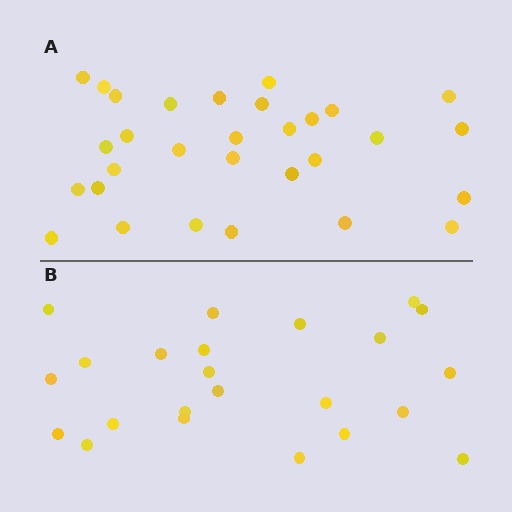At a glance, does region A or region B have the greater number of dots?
Region A (the top region) has more dots.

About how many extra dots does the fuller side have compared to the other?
Region A has roughly 8 or so more dots than region B.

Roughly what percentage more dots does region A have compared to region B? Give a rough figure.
About 30% more.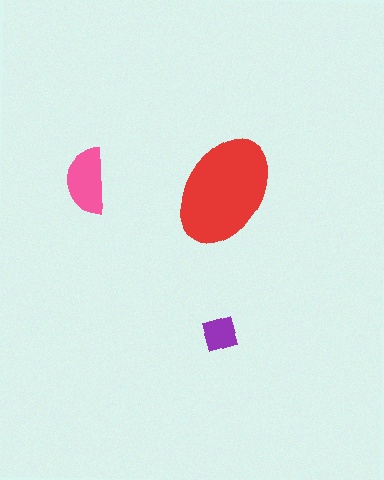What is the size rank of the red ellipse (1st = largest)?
1st.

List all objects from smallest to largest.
The purple diamond, the pink semicircle, the red ellipse.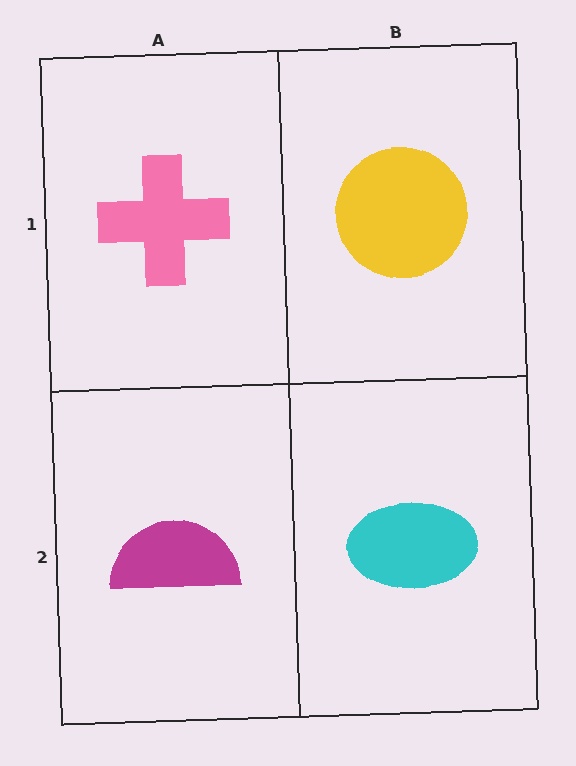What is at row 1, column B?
A yellow circle.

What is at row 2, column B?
A cyan ellipse.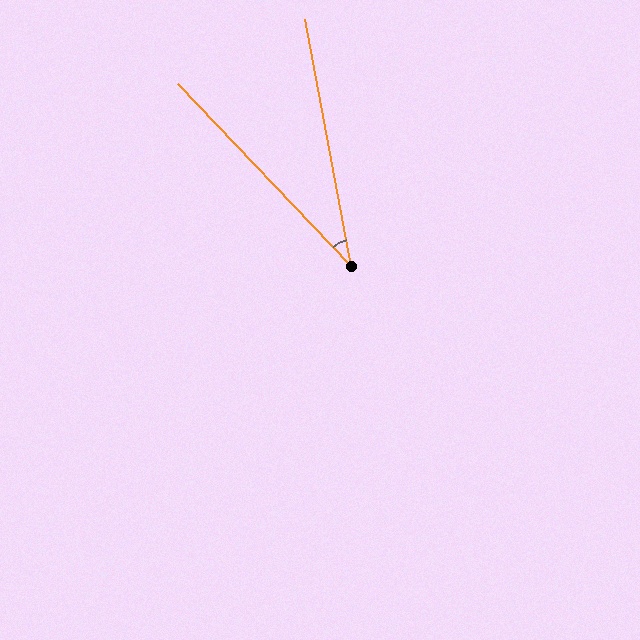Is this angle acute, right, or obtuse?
It is acute.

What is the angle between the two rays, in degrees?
Approximately 33 degrees.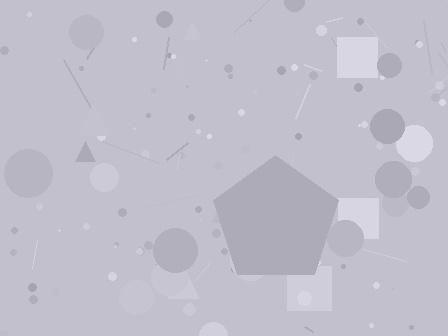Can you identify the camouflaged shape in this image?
The camouflaged shape is a pentagon.